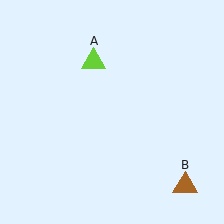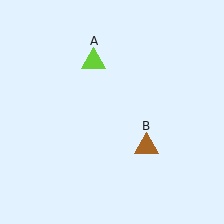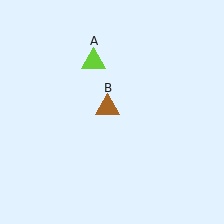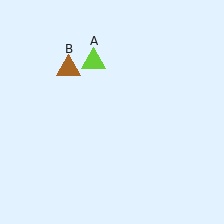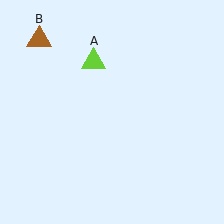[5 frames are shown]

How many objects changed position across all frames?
1 object changed position: brown triangle (object B).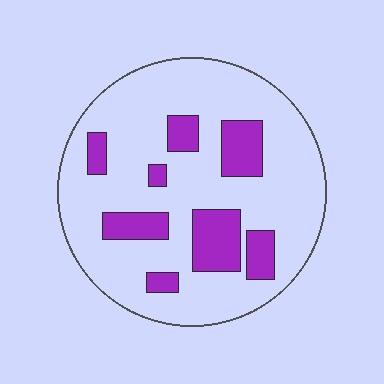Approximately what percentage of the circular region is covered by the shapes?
Approximately 20%.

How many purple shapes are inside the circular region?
8.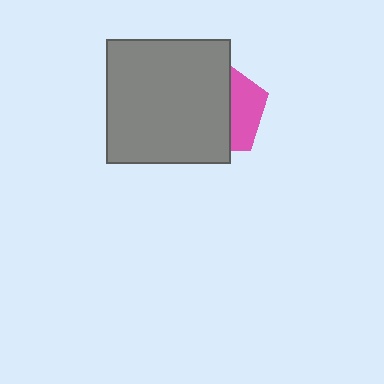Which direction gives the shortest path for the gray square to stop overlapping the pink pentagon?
Moving left gives the shortest separation.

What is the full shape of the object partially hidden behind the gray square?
The partially hidden object is a pink pentagon.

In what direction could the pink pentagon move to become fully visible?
The pink pentagon could move right. That would shift it out from behind the gray square entirely.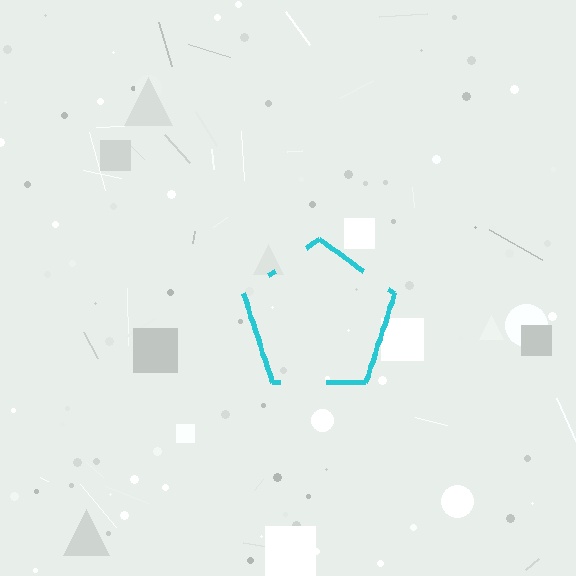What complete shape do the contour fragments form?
The contour fragments form a pentagon.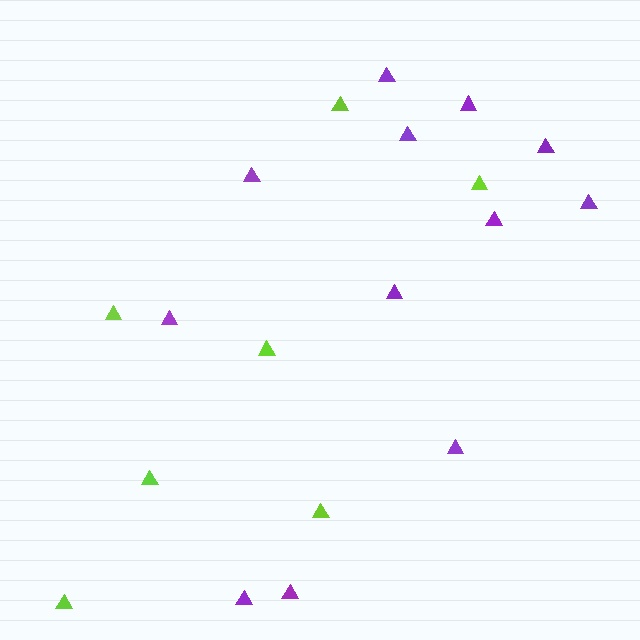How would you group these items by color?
There are 2 groups: one group of lime triangles (7) and one group of purple triangles (12).